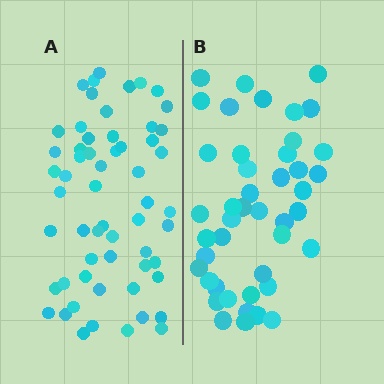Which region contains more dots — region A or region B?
Region A (the left region) has more dots.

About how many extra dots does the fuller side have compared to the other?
Region A has approximately 15 more dots than region B.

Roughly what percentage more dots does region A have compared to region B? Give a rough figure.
About 30% more.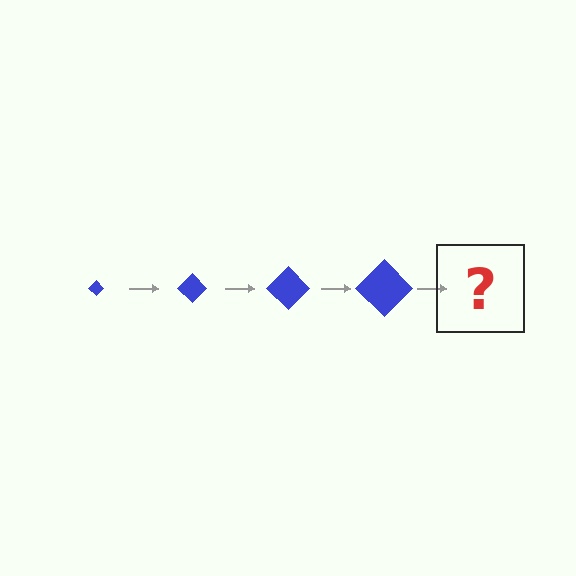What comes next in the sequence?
The next element should be a blue diamond, larger than the previous one.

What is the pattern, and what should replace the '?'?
The pattern is that the diamond gets progressively larger each step. The '?' should be a blue diamond, larger than the previous one.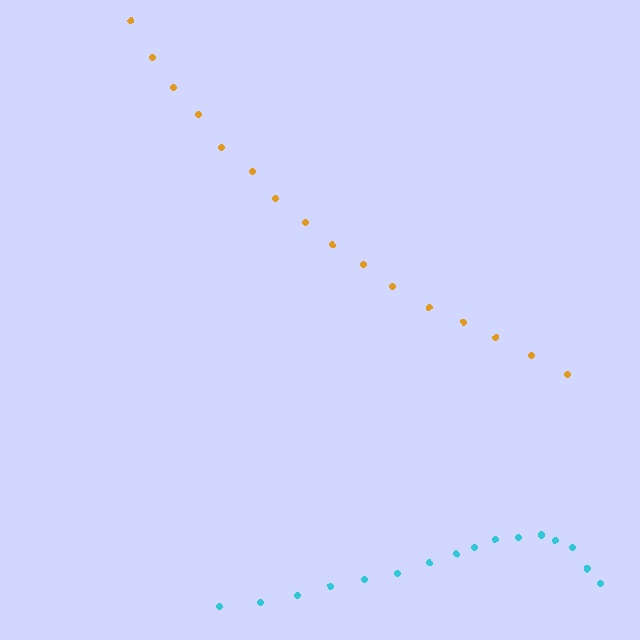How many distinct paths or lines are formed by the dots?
There are 2 distinct paths.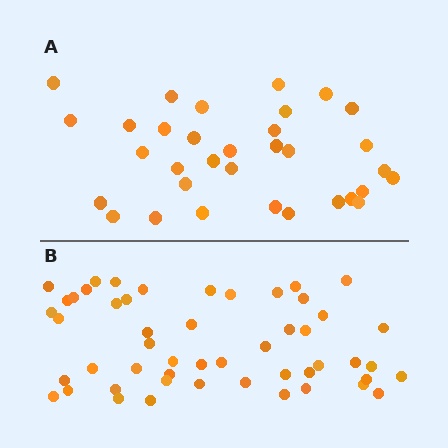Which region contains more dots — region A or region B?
Region B (the bottom region) has more dots.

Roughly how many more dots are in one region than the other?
Region B has approximately 20 more dots than region A.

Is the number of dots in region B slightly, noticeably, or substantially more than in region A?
Region B has substantially more. The ratio is roughly 1.5 to 1.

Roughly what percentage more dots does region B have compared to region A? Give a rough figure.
About 55% more.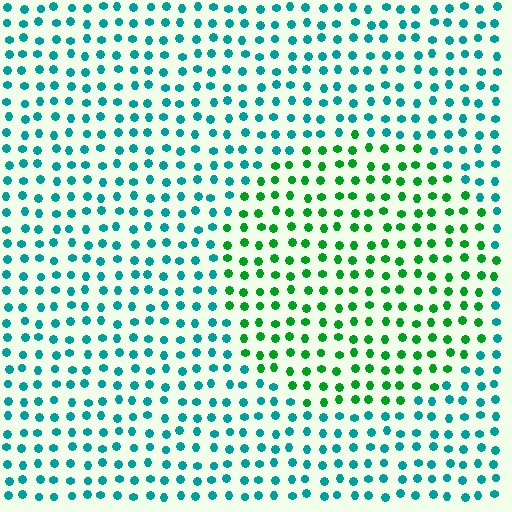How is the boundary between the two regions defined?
The boundary is defined purely by a slight shift in hue (about 46 degrees). Spacing, size, and orientation are identical on both sides.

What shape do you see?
I see a circle.